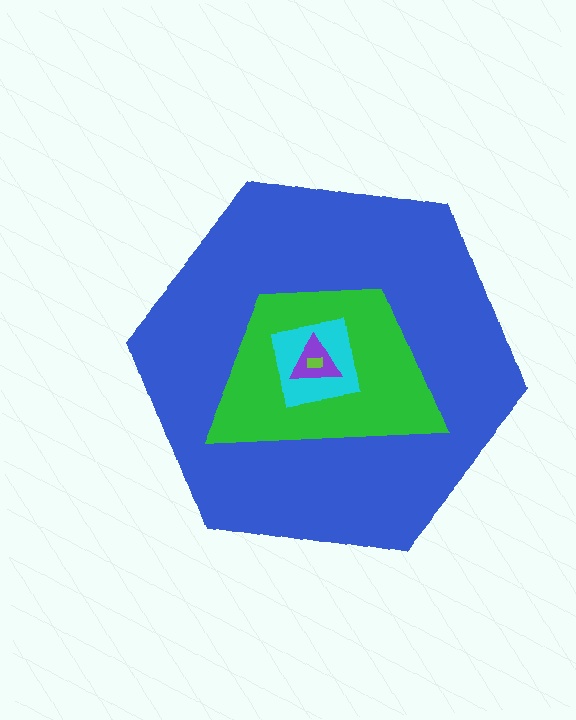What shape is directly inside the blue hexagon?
The green trapezoid.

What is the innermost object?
The lime rectangle.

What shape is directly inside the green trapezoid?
The cyan square.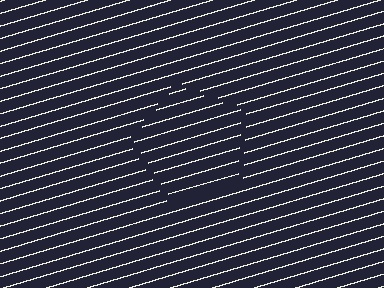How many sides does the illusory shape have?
5 sides — the line-ends trace a pentagon.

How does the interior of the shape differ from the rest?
The interior of the shape contains the same grating, shifted by half a period — the contour is defined by the phase discontinuity where line-ends from the inner and outer gratings abut.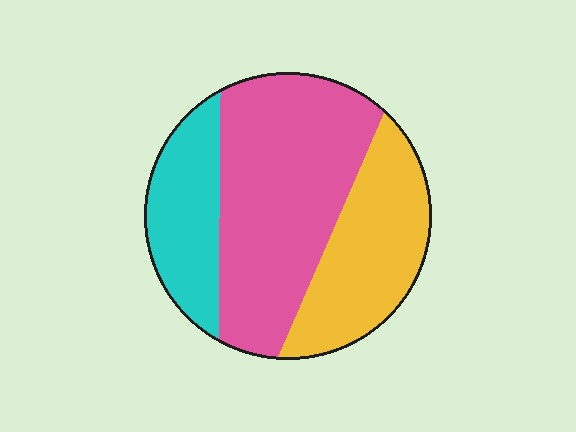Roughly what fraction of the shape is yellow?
Yellow covers around 30% of the shape.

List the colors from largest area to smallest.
From largest to smallest: pink, yellow, cyan.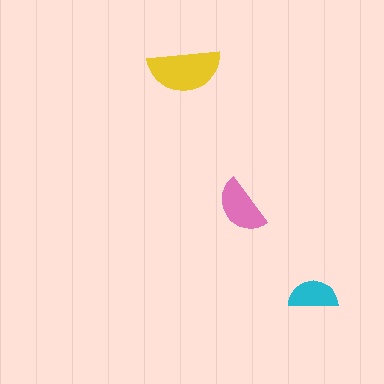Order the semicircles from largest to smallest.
the yellow one, the pink one, the cyan one.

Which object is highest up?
The yellow semicircle is topmost.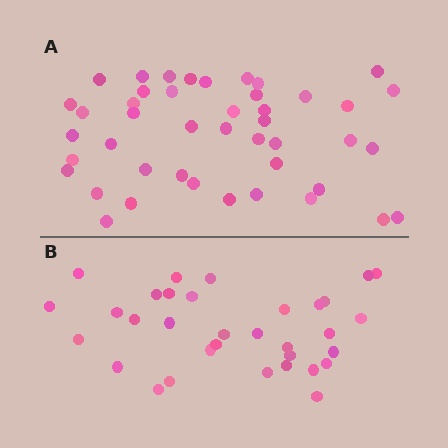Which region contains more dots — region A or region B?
Region A (the top region) has more dots.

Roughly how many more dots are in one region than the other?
Region A has roughly 12 or so more dots than region B.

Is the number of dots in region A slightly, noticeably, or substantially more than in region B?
Region A has noticeably more, but not dramatically so. The ratio is roughly 1.3 to 1.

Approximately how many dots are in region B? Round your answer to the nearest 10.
About 30 dots. (The exact count is 33, which rounds to 30.)